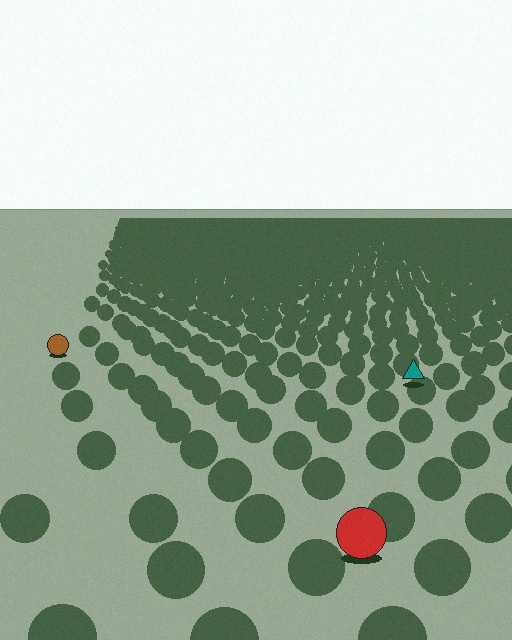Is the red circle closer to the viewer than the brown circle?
Yes. The red circle is closer — you can tell from the texture gradient: the ground texture is coarser near it.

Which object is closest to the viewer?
The red circle is closest. The texture marks near it are larger and more spread out.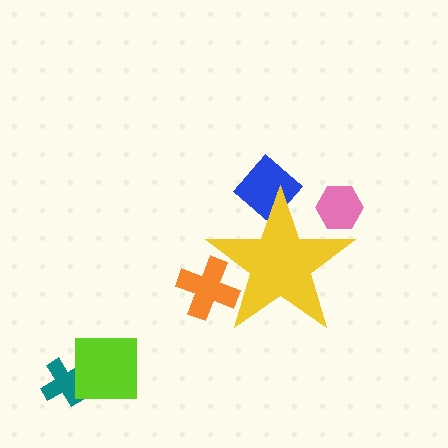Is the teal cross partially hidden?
No, the teal cross is fully visible.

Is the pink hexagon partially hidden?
Yes, the pink hexagon is partially hidden behind the yellow star.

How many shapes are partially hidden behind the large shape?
3 shapes are partially hidden.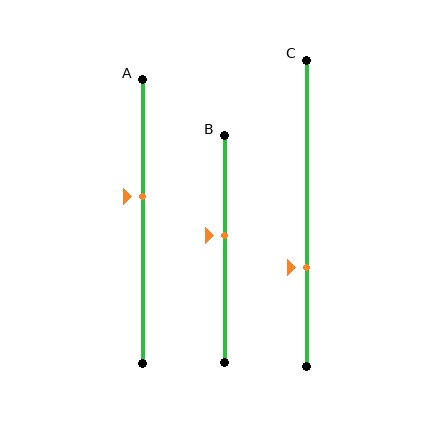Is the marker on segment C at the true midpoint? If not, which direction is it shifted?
No, the marker on segment C is shifted downward by about 18% of the segment length.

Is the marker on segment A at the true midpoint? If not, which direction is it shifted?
No, the marker on segment A is shifted upward by about 9% of the segment length.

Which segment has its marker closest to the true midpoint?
Segment B has its marker closest to the true midpoint.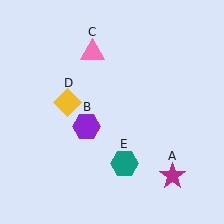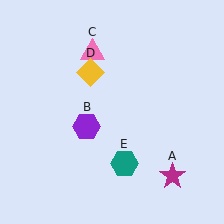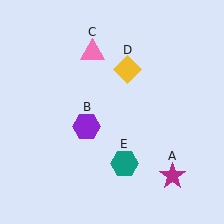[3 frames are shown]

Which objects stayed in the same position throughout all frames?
Magenta star (object A) and purple hexagon (object B) and pink triangle (object C) and teal hexagon (object E) remained stationary.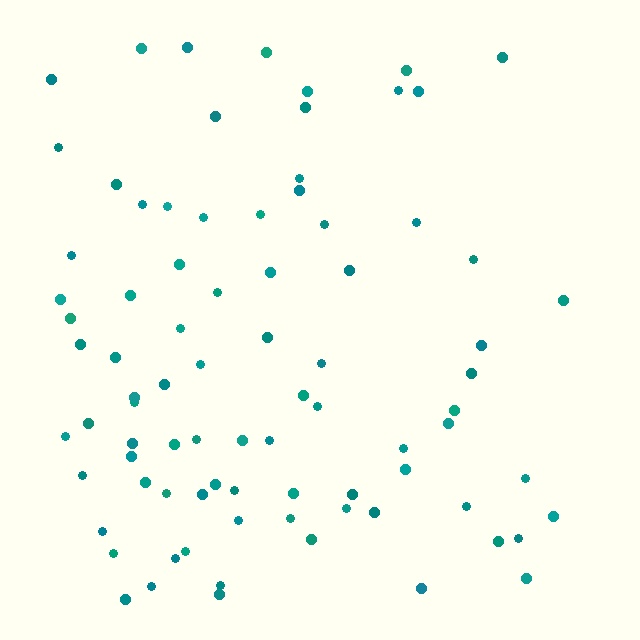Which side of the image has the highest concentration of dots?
The left.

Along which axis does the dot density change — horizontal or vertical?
Horizontal.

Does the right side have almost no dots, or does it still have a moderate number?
Still a moderate number, just noticeably fewer than the left.